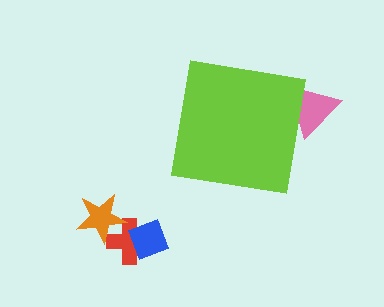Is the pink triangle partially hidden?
Yes, the pink triangle is partially hidden behind the lime square.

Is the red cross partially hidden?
No, the red cross is fully visible.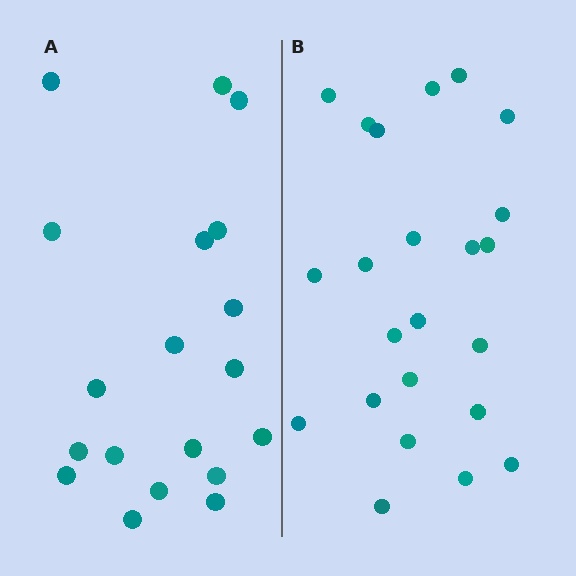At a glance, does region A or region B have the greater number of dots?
Region B (the right region) has more dots.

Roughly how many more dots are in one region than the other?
Region B has about 4 more dots than region A.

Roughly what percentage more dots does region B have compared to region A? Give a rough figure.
About 20% more.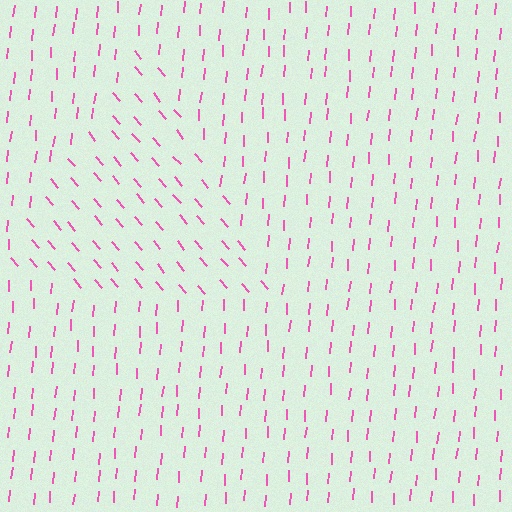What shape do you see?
I see a triangle.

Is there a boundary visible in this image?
Yes, there is a texture boundary formed by a change in line orientation.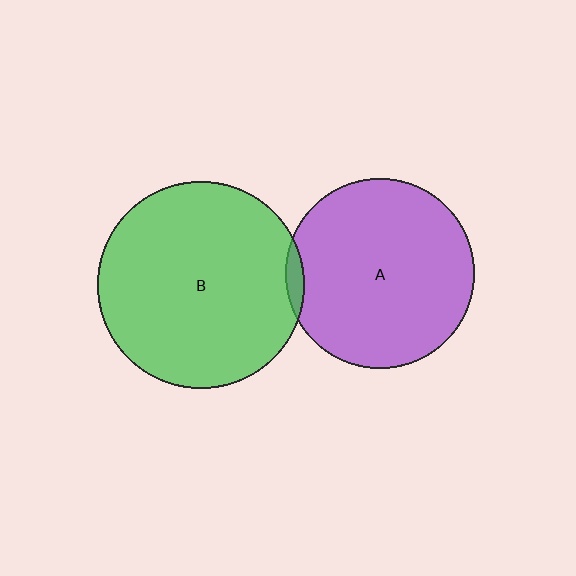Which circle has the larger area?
Circle B (green).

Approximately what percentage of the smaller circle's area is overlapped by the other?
Approximately 5%.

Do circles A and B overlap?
Yes.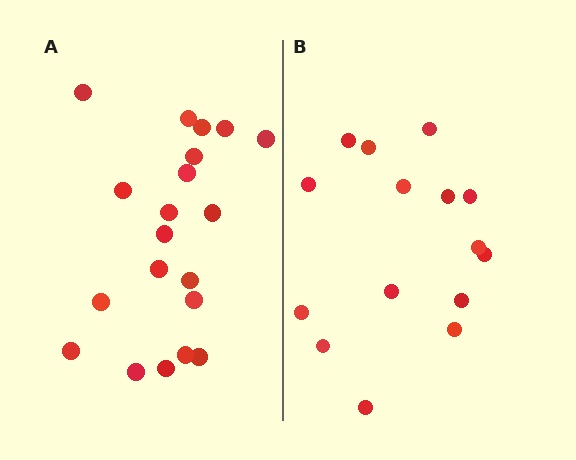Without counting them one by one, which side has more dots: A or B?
Region A (the left region) has more dots.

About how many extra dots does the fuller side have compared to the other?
Region A has about 5 more dots than region B.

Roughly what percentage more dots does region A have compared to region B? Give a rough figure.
About 35% more.